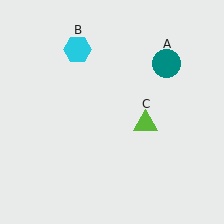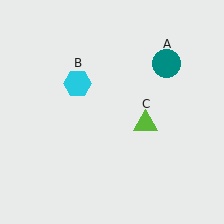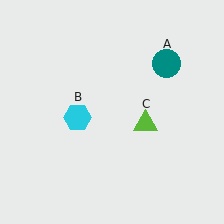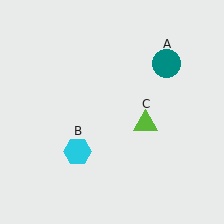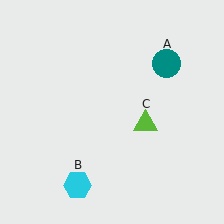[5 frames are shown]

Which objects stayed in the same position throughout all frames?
Teal circle (object A) and lime triangle (object C) remained stationary.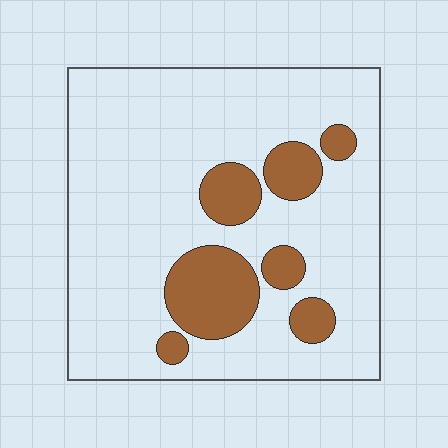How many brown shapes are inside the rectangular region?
7.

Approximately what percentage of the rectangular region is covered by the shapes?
Approximately 20%.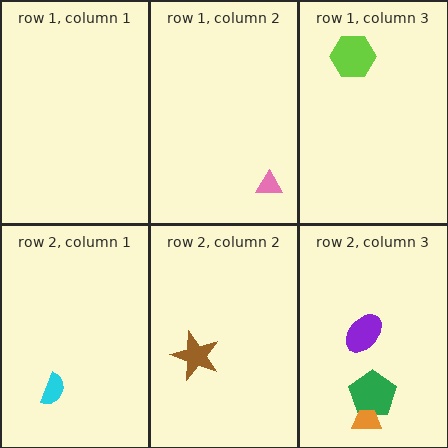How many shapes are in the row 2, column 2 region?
1.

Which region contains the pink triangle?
The row 1, column 2 region.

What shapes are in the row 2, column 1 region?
The cyan semicircle.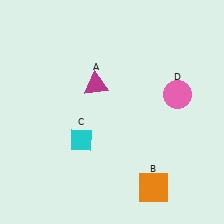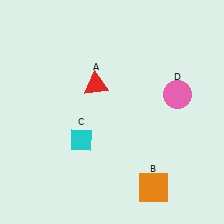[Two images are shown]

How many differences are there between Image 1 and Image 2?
There is 1 difference between the two images.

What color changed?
The triangle (A) changed from magenta in Image 1 to red in Image 2.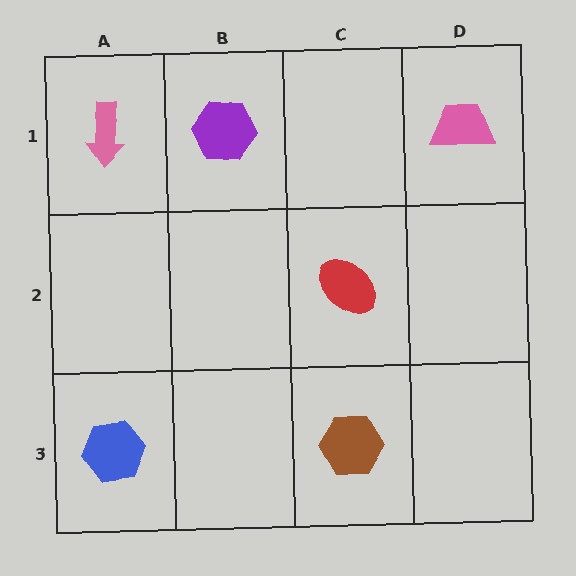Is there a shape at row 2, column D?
No, that cell is empty.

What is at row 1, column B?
A purple hexagon.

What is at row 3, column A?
A blue hexagon.